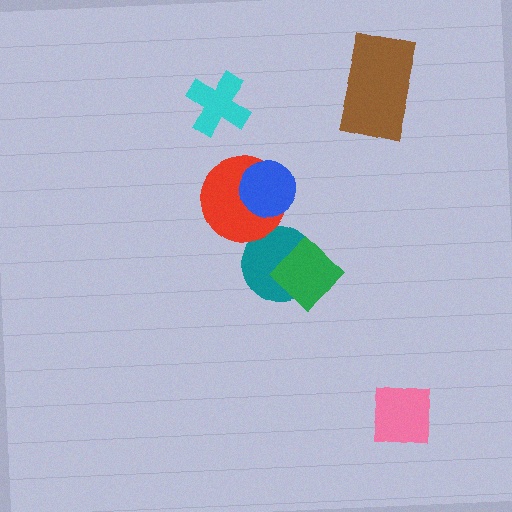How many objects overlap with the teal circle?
1 object overlaps with the teal circle.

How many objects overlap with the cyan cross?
0 objects overlap with the cyan cross.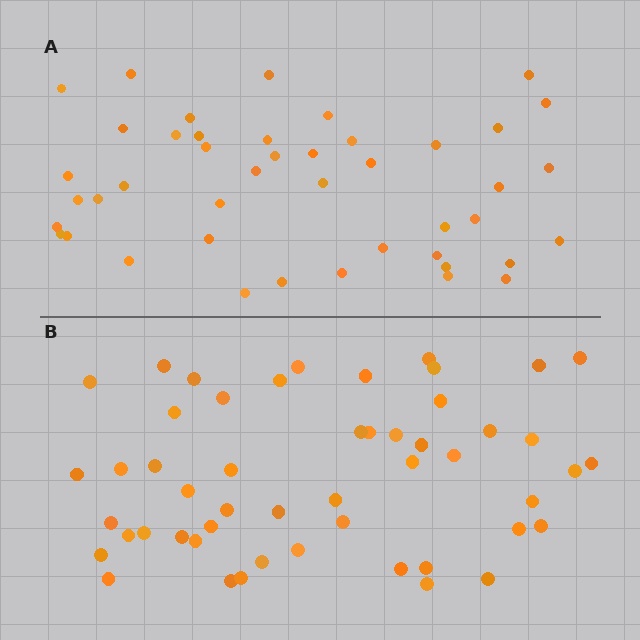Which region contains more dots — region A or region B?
Region B (the bottom region) has more dots.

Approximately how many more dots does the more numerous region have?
Region B has roughly 8 or so more dots than region A.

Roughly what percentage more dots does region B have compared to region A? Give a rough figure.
About 15% more.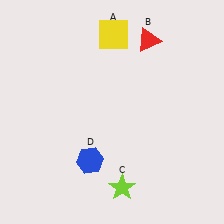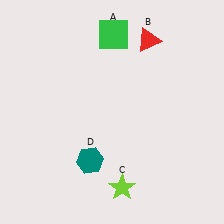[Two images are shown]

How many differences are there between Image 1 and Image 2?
There are 2 differences between the two images.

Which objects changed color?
A changed from yellow to green. D changed from blue to teal.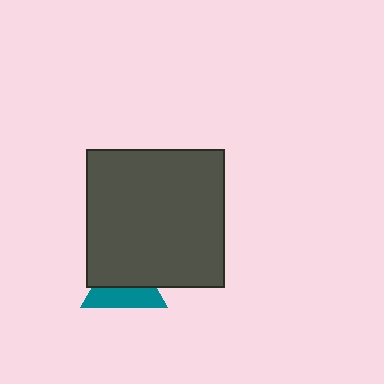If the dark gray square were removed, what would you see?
You would see the complete teal triangle.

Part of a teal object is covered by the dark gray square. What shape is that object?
It is a triangle.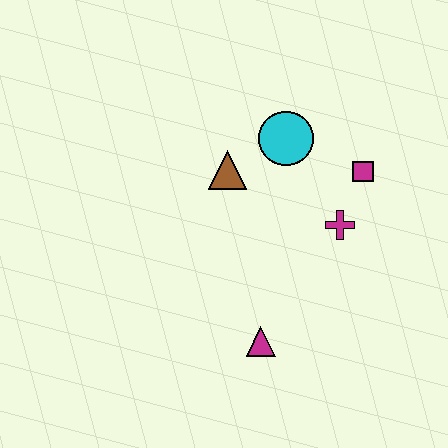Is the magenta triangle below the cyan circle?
Yes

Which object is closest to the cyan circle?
The brown triangle is closest to the cyan circle.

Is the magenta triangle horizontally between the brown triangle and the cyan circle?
Yes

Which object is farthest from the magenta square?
The magenta triangle is farthest from the magenta square.